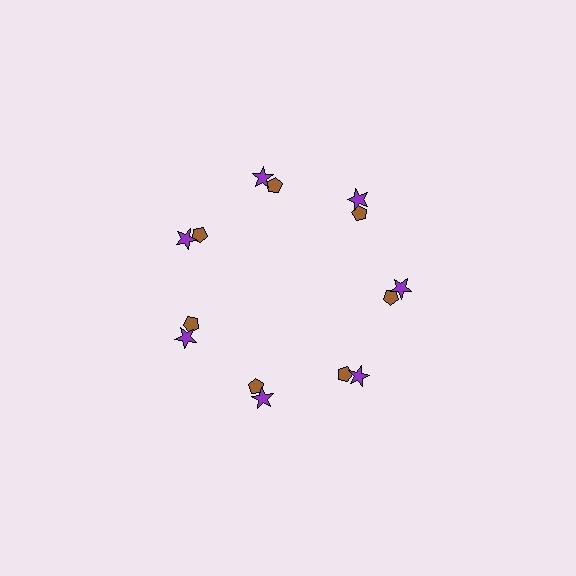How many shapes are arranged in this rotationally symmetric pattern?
There are 14 shapes, arranged in 7 groups of 2.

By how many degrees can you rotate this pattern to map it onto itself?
The pattern maps onto itself every 51 degrees of rotation.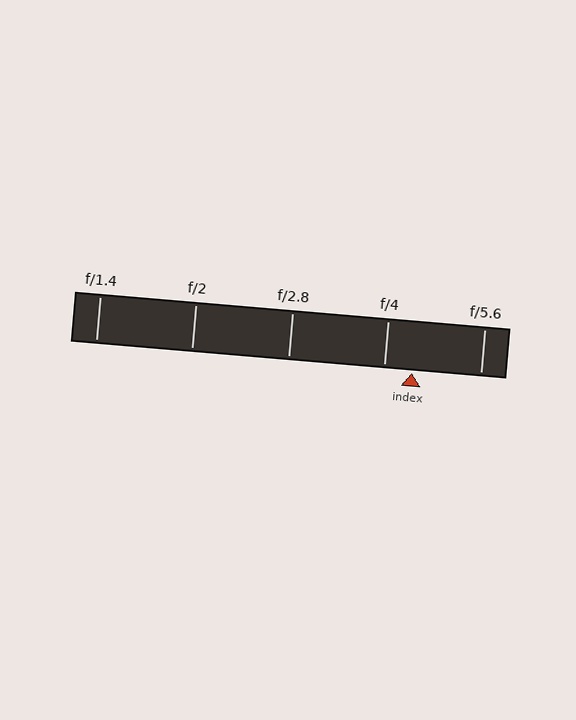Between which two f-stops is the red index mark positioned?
The index mark is between f/4 and f/5.6.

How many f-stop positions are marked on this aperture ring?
There are 5 f-stop positions marked.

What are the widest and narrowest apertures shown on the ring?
The widest aperture shown is f/1.4 and the narrowest is f/5.6.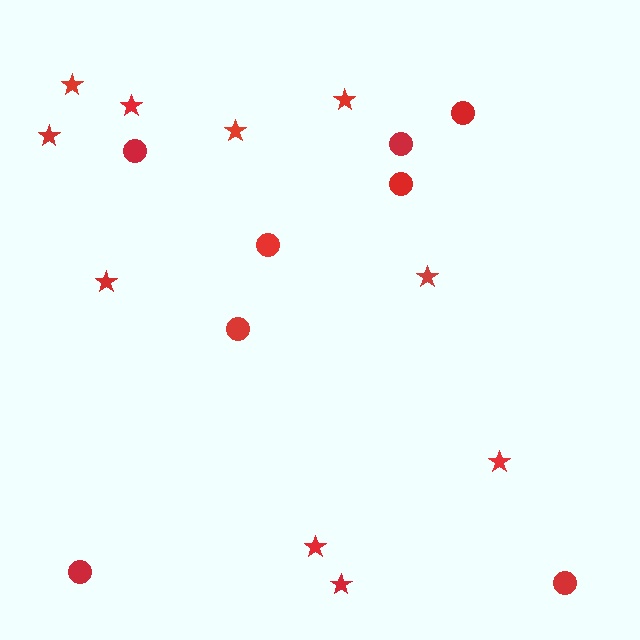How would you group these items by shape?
There are 2 groups: one group of stars (10) and one group of circles (8).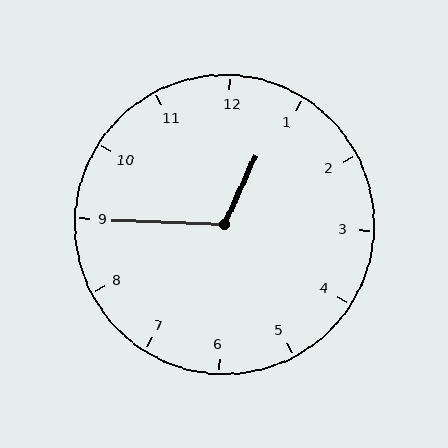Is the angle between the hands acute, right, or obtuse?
It is obtuse.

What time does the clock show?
12:45.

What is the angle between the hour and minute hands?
Approximately 112 degrees.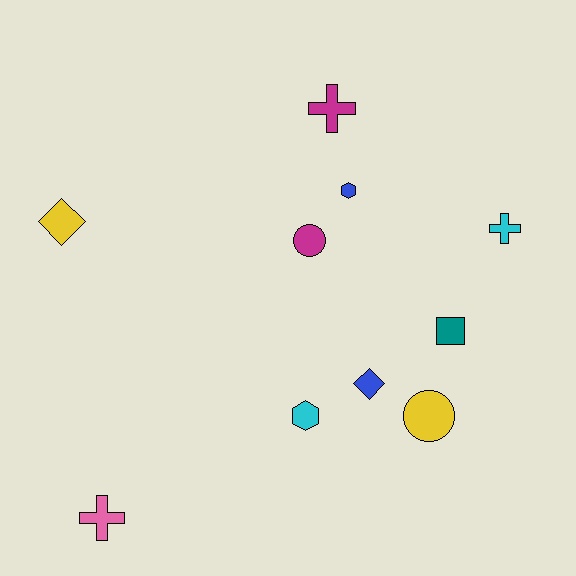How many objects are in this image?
There are 10 objects.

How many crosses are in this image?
There are 3 crosses.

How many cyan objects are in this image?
There are 2 cyan objects.